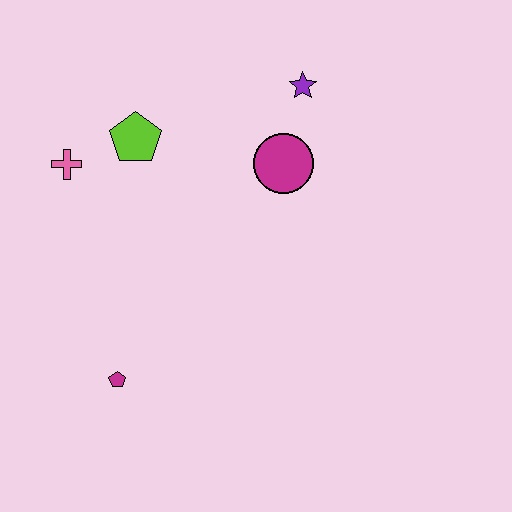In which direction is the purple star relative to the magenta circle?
The purple star is above the magenta circle.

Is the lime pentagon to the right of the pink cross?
Yes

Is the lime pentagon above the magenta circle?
Yes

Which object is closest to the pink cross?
The lime pentagon is closest to the pink cross.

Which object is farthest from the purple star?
The magenta pentagon is farthest from the purple star.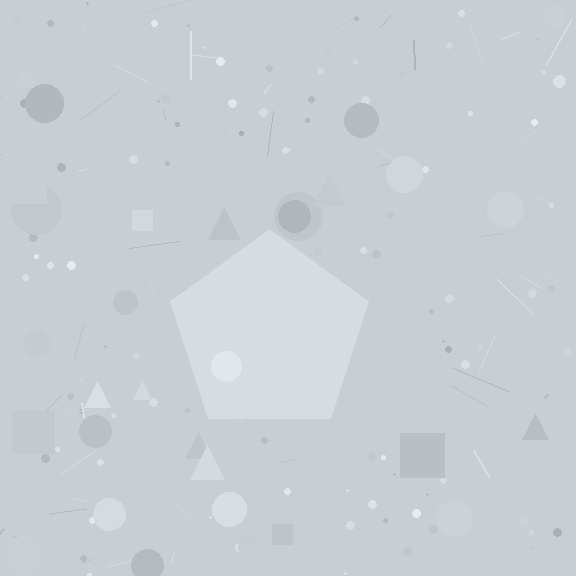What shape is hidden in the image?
A pentagon is hidden in the image.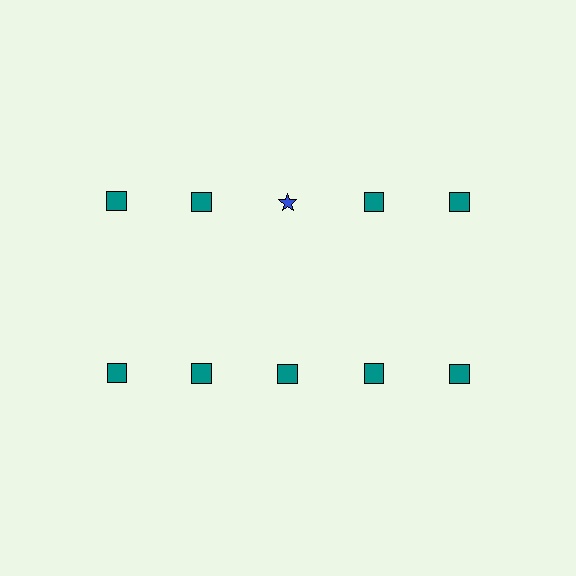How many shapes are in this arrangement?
There are 10 shapes arranged in a grid pattern.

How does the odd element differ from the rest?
It differs in both color (blue instead of teal) and shape (star instead of square).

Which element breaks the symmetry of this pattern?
The blue star in the top row, center column breaks the symmetry. All other shapes are teal squares.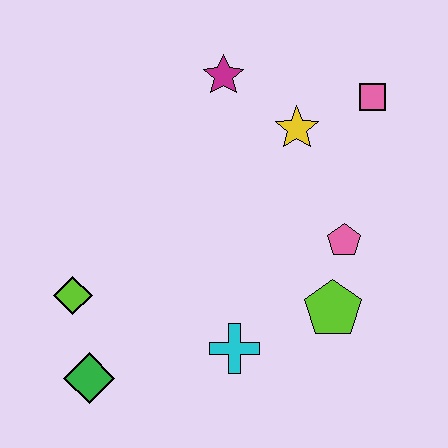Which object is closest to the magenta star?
The yellow star is closest to the magenta star.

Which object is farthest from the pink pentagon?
The green diamond is farthest from the pink pentagon.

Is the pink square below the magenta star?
Yes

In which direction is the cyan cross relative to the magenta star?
The cyan cross is below the magenta star.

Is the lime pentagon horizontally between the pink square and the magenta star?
Yes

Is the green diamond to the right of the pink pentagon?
No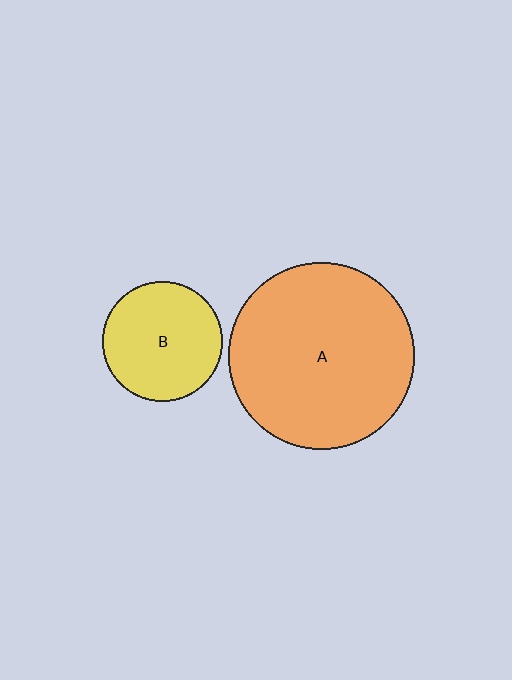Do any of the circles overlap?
No, none of the circles overlap.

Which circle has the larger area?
Circle A (orange).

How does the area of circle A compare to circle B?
Approximately 2.4 times.